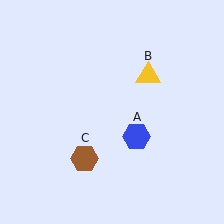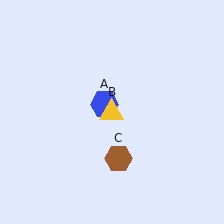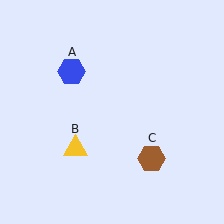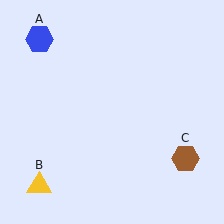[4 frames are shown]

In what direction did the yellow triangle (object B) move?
The yellow triangle (object B) moved down and to the left.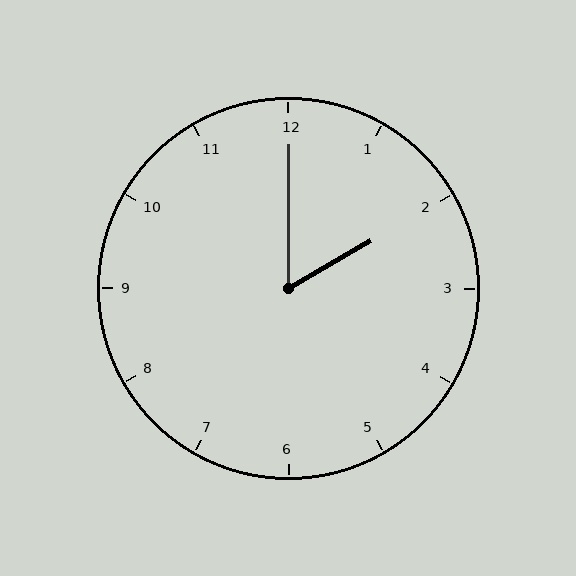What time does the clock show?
2:00.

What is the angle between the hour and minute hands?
Approximately 60 degrees.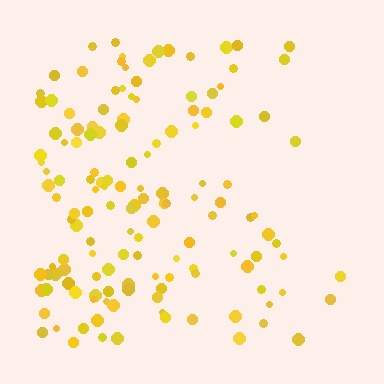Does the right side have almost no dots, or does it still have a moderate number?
Still a moderate number, just noticeably fewer than the left.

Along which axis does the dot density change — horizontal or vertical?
Horizontal.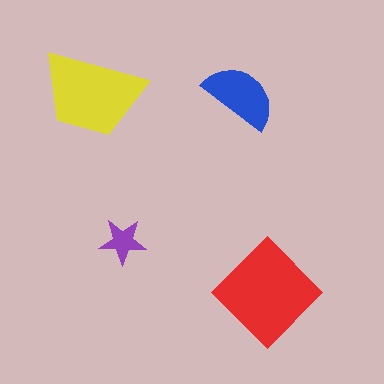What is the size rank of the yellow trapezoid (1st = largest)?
2nd.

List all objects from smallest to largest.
The purple star, the blue semicircle, the yellow trapezoid, the red diamond.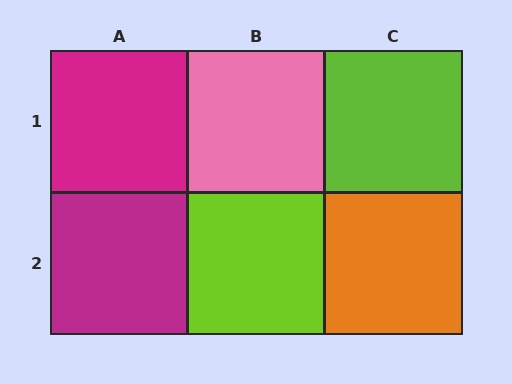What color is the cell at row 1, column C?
Lime.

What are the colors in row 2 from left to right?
Magenta, lime, orange.